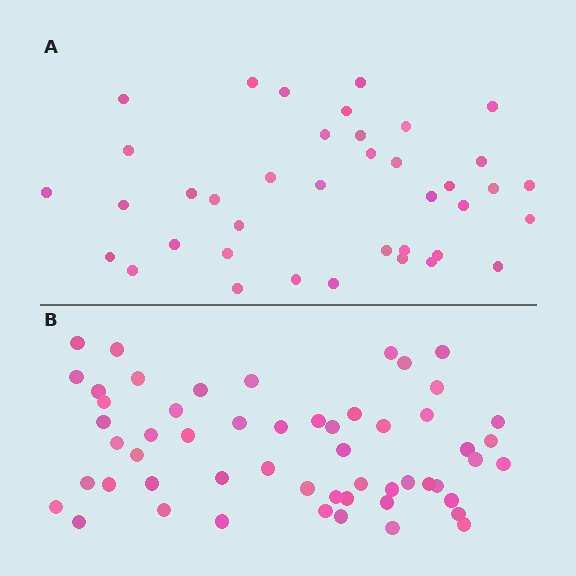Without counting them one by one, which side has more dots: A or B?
Region B (the bottom region) has more dots.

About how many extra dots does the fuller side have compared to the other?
Region B has approximately 15 more dots than region A.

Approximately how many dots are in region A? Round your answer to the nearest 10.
About 40 dots. (The exact count is 39, which rounds to 40.)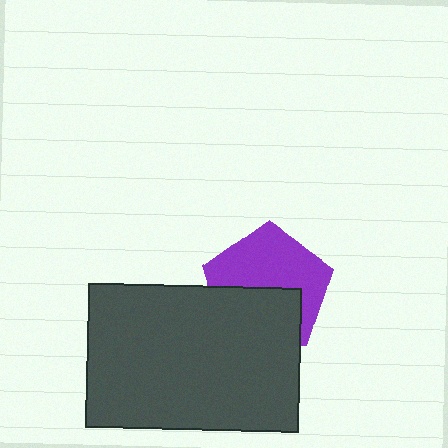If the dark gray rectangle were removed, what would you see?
You would see the complete purple pentagon.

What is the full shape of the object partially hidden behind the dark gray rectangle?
The partially hidden object is a purple pentagon.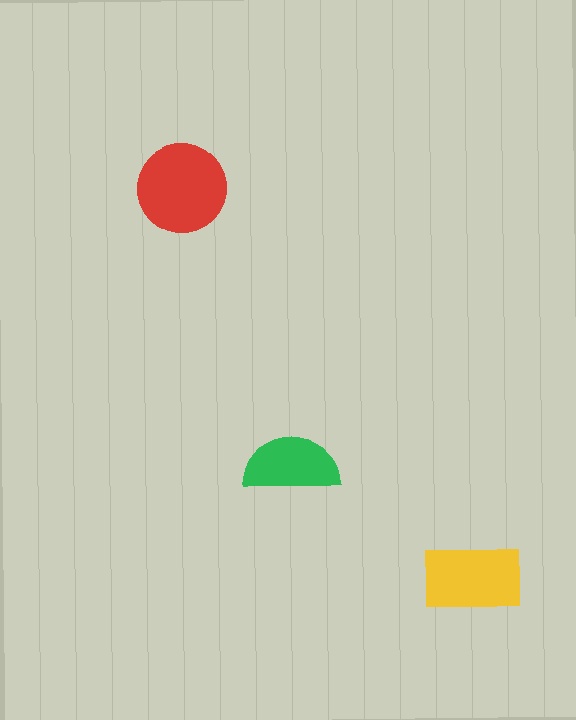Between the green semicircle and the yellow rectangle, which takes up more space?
The yellow rectangle.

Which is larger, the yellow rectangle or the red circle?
The red circle.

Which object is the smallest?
The green semicircle.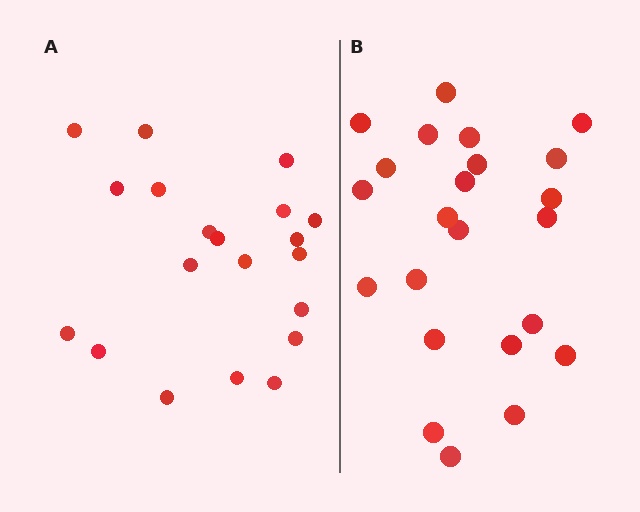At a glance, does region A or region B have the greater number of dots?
Region B (the right region) has more dots.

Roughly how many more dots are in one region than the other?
Region B has just a few more — roughly 2 or 3 more dots than region A.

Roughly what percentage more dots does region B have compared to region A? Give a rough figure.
About 15% more.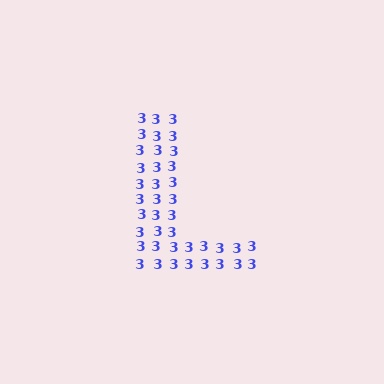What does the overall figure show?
The overall figure shows the letter L.